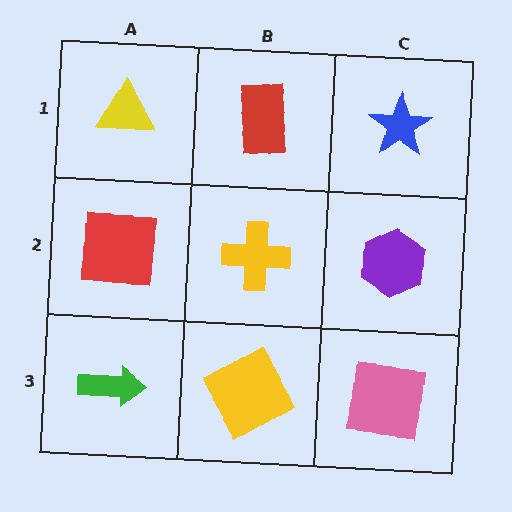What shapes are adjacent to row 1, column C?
A purple hexagon (row 2, column C), a red rectangle (row 1, column B).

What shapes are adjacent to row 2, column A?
A yellow triangle (row 1, column A), a green arrow (row 3, column A), a yellow cross (row 2, column B).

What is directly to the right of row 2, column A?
A yellow cross.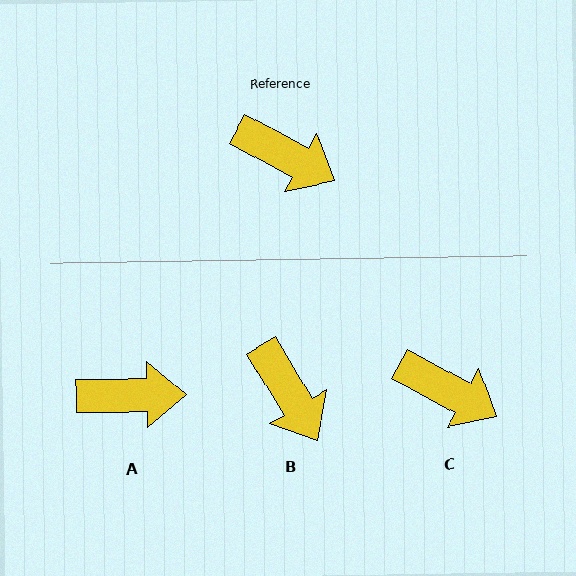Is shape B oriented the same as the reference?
No, it is off by about 31 degrees.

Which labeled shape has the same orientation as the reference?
C.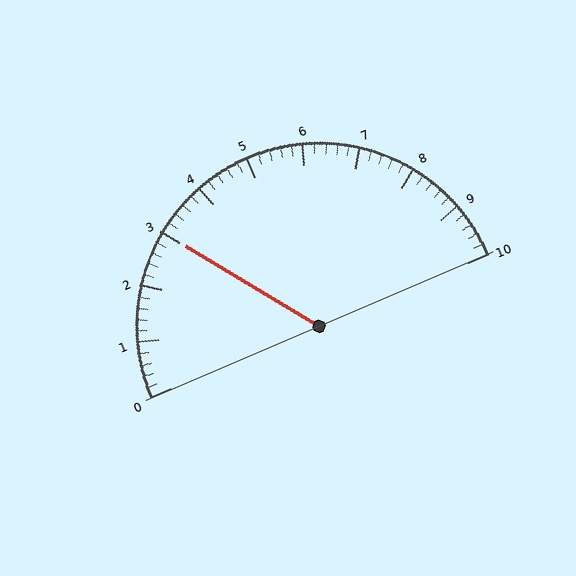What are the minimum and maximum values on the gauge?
The gauge ranges from 0 to 10.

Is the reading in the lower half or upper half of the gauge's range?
The reading is in the lower half of the range (0 to 10).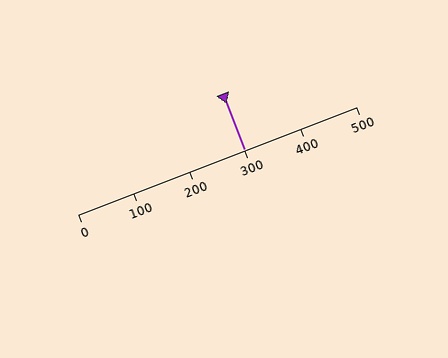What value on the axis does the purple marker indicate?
The marker indicates approximately 300.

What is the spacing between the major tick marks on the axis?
The major ticks are spaced 100 apart.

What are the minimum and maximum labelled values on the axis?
The axis runs from 0 to 500.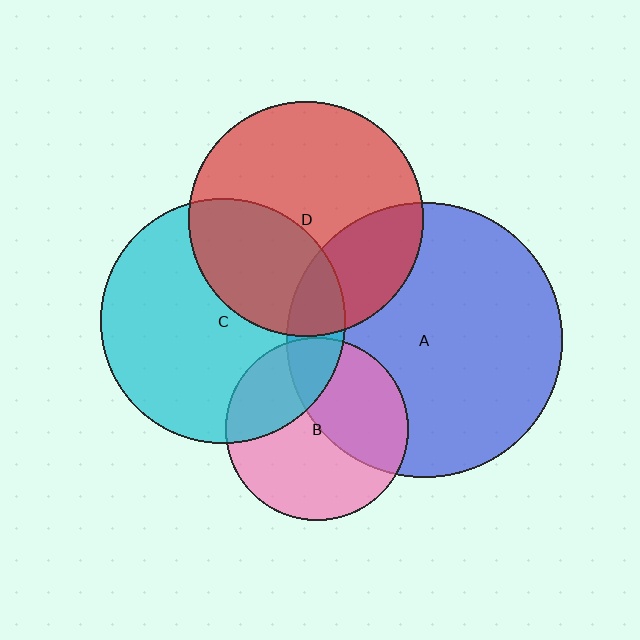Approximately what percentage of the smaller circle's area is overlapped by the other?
Approximately 30%.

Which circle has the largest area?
Circle A (blue).